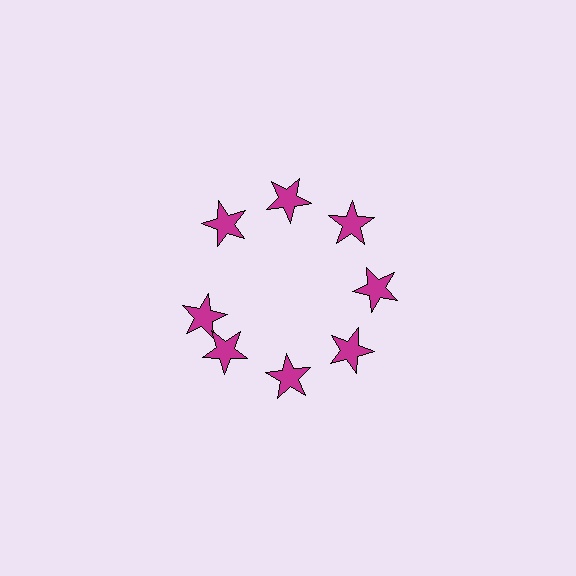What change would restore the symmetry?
The symmetry would be restored by rotating it back into even spacing with its neighbors so that all 8 stars sit at equal angles and equal distance from the center.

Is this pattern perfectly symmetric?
No. The 8 magenta stars are arranged in a ring, but one element near the 9 o'clock position is rotated out of alignment along the ring, breaking the 8-fold rotational symmetry.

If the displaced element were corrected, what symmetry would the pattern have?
It would have 8-fold rotational symmetry — the pattern would map onto itself every 45 degrees.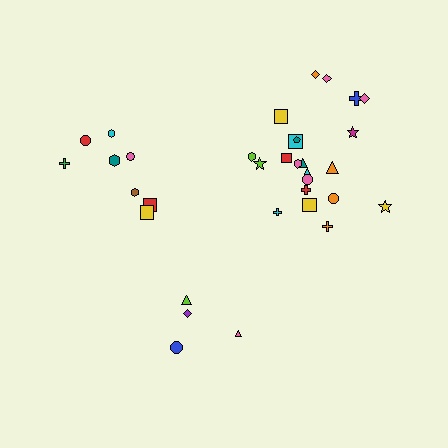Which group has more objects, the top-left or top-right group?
The top-right group.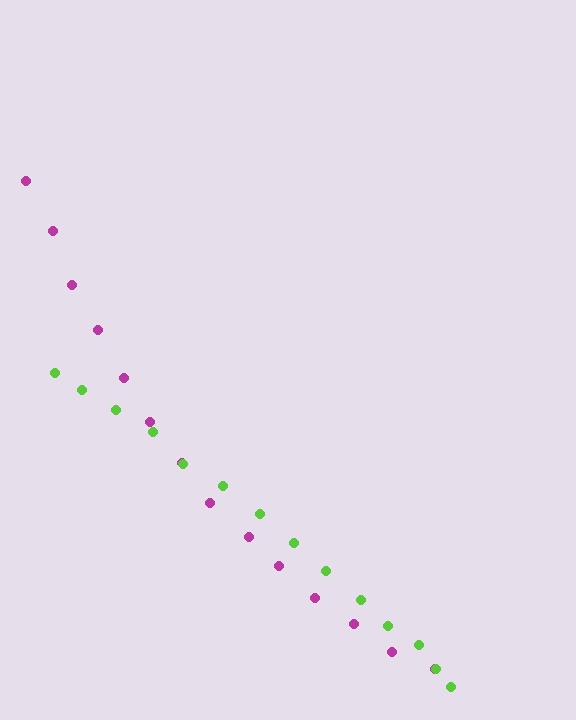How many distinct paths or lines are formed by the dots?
There are 2 distinct paths.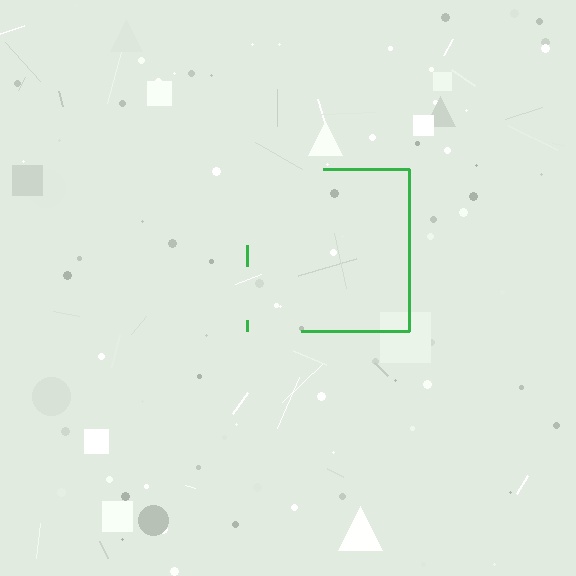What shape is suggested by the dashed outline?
The dashed outline suggests a square.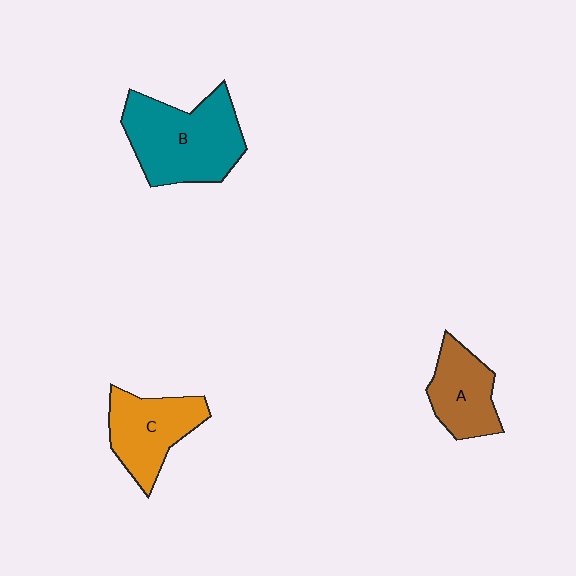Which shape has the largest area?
Shape B (teal).